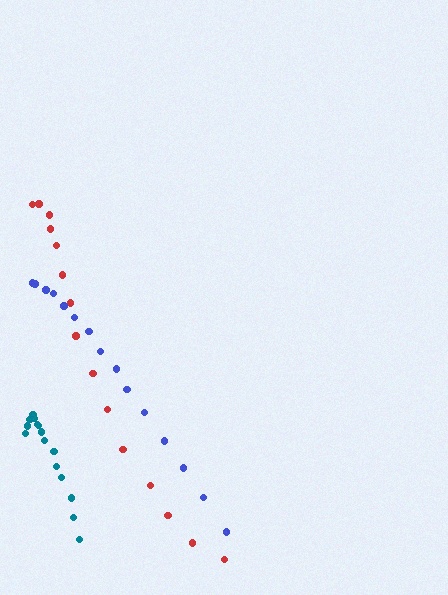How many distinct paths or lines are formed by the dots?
There are 3 distinct paths.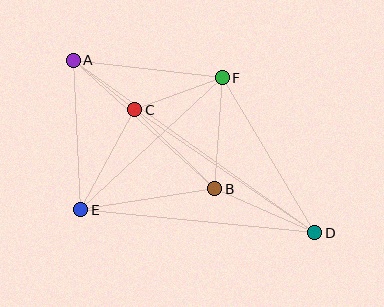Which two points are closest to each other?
Points A and C are closest to each other.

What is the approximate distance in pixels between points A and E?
The distance between A and E is approximately 149 pixels.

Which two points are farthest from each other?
Points A and D are farthest from each other.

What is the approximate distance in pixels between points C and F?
The distance between C and F is approximately 93 pixels.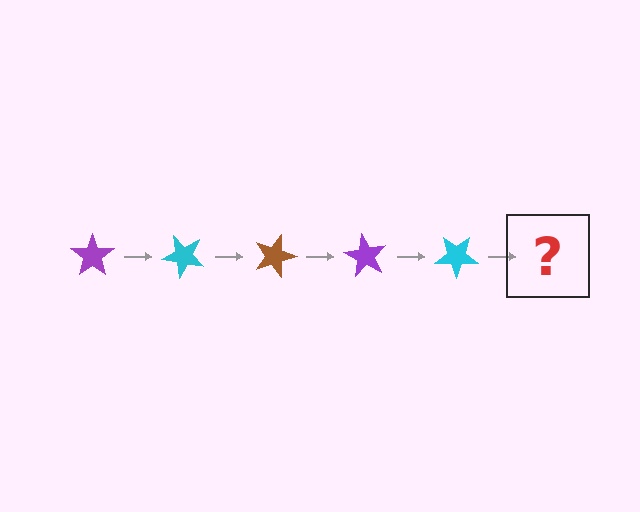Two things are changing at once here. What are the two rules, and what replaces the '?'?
The two rules are that it rotates 45 degrees each step and the color cycles through purple, cyan, and brown. The '?' should be a brown star, rotated 225 degrees from the start.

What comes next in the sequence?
The next element should be a brown star, rotated 225 degrees from the start.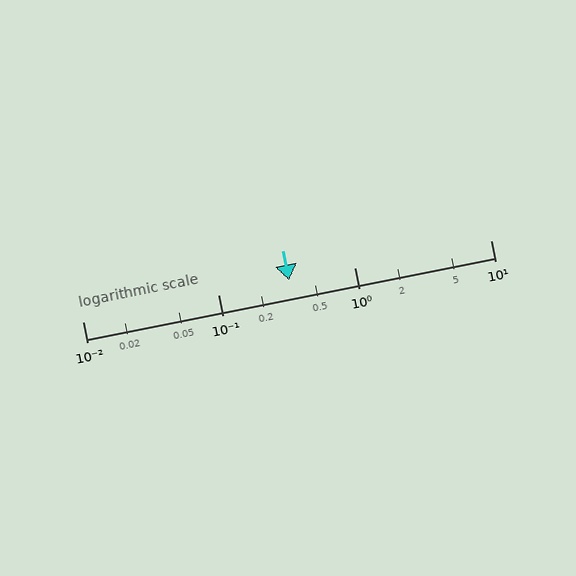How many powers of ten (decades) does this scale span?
The scale spans 3 decades, from 0.01 to 10.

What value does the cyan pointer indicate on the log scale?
The pointer indicates approximately 0.33.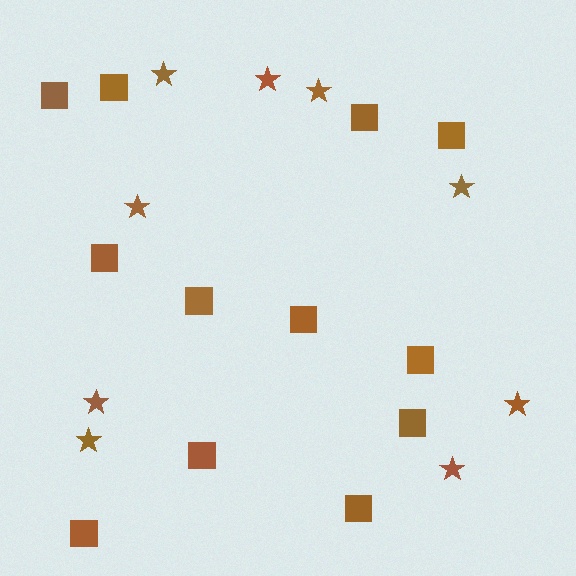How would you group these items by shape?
There are 2 groups: one group of squares (12) and one group of stars (9).